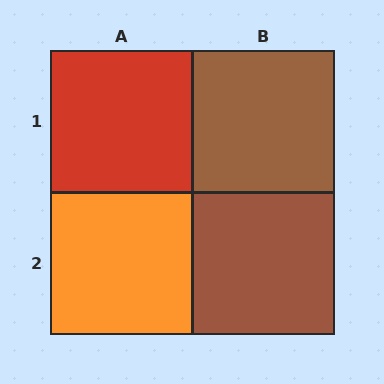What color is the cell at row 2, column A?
Orange.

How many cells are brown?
2 cells are brown.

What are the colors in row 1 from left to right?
Red, brown.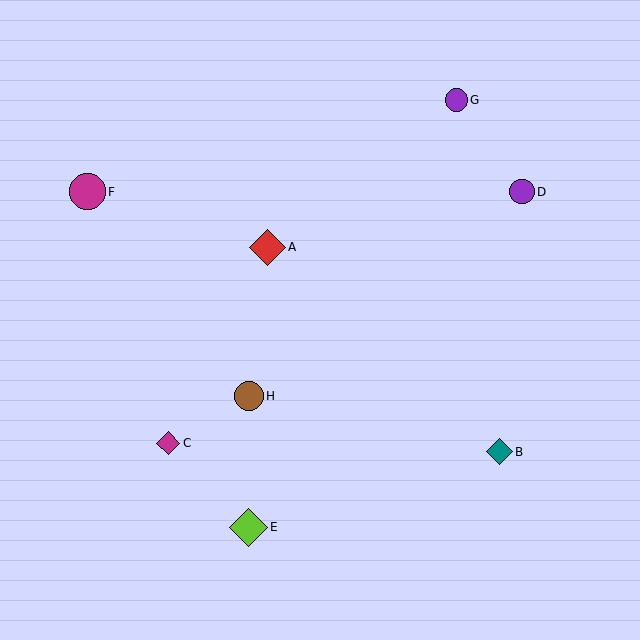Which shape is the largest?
The lime diamond (labeled E) is the largest.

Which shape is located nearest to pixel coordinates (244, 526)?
The lime diamond (labeled E) at (248, 527) is nearest to that location.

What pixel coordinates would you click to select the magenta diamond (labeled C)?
Click at (168, 443) to select the magenta diamond C.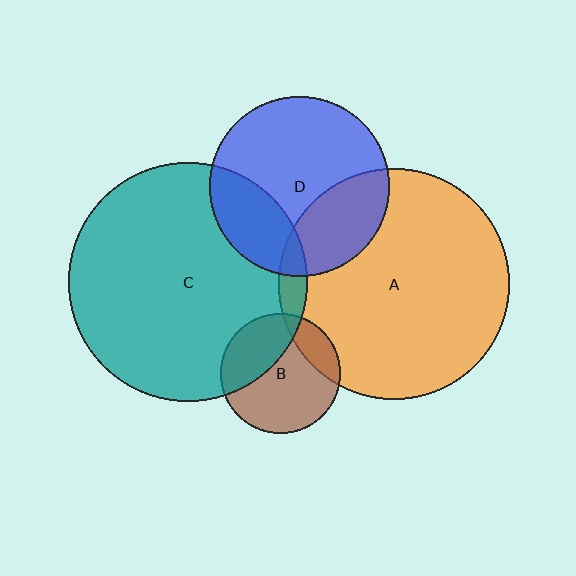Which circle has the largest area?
Circle C (teal).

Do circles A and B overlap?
Yes.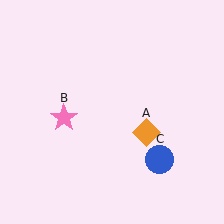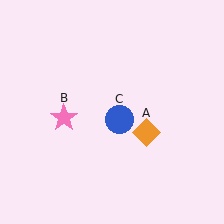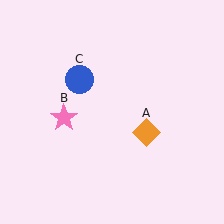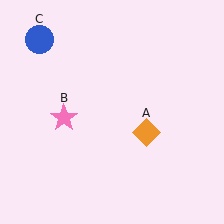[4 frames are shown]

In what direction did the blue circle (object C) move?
The blue circle (object C) moved up and to the left.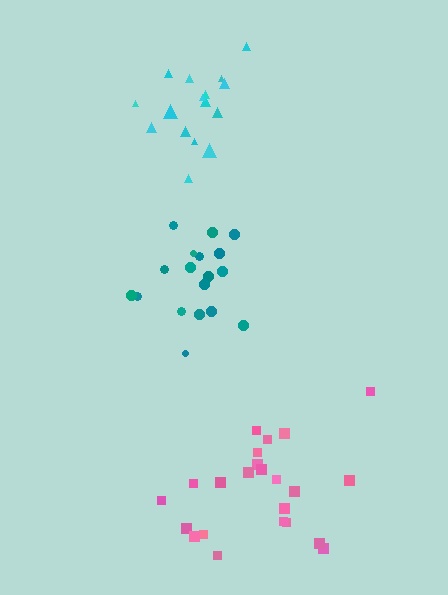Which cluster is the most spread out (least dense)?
Pink.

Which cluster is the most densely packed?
Teal.